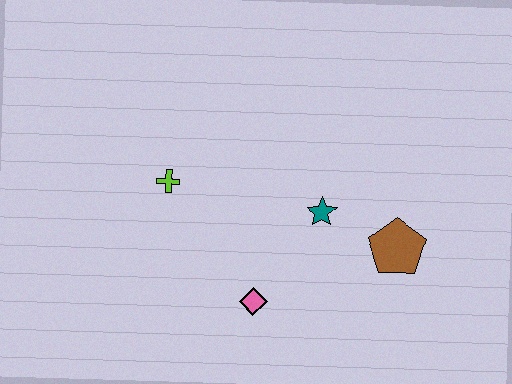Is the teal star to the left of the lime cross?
No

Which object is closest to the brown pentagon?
The teal star is closest to the brown pentagon.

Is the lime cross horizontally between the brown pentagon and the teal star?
No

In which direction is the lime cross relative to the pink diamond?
The lime cross is above the pink diamond.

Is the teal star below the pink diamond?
No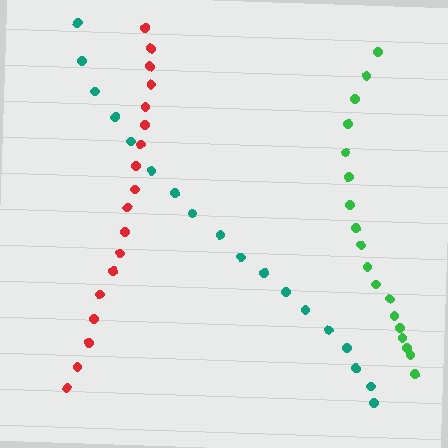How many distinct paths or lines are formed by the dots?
There are 3 distinct paths.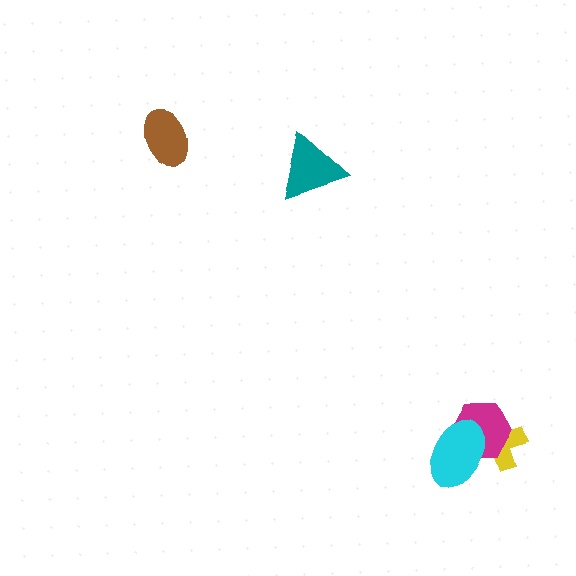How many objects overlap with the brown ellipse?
0 objects overlap with the brown ellipse.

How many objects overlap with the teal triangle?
0 objects overlap with the teal triangle.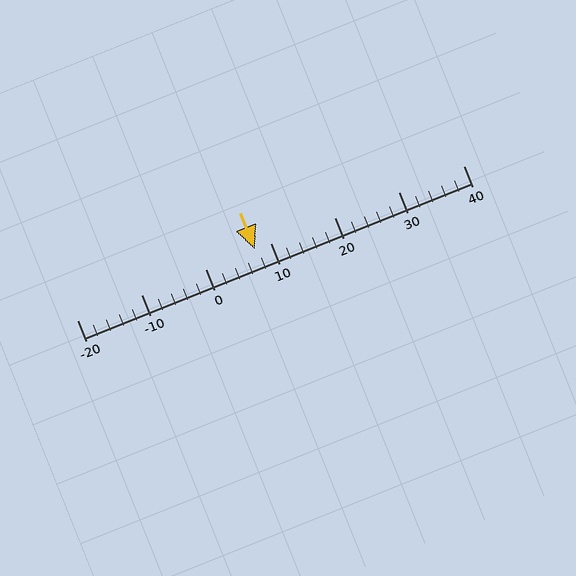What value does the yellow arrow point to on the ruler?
The yellow arrow points to approximately 8.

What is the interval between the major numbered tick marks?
The major tick marks are spaced 10 units apart.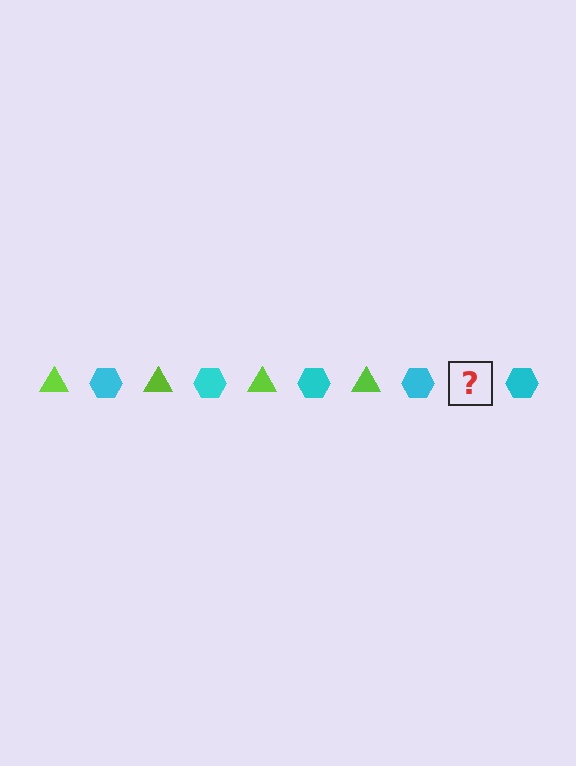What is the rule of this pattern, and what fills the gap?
The rule is that the pattern alternates between lime triangle and cyan hexagon. The gap should be filled with a lime triangle.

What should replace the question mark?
The question mark should be replaced with a lime triangle.